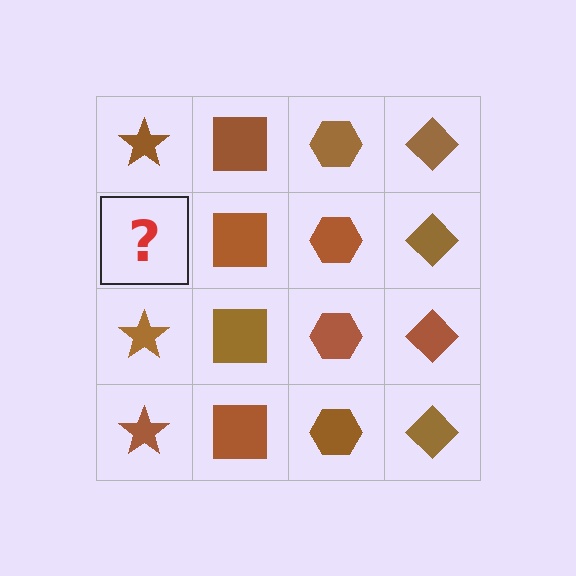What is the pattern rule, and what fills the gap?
The rule is that each column has a consistent shape. The gap should be filled with a brown star.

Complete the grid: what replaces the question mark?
The question mark should be replaced with a brown star.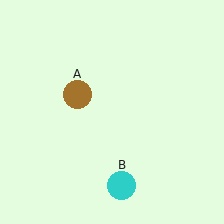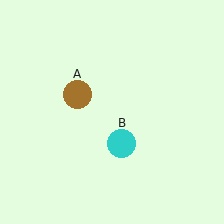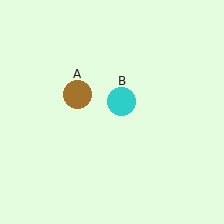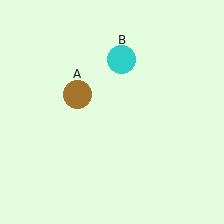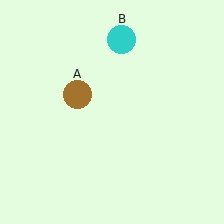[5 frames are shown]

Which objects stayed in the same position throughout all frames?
Brown circle (object A) remained stationary.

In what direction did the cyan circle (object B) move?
The cyan circle (object B) moved up.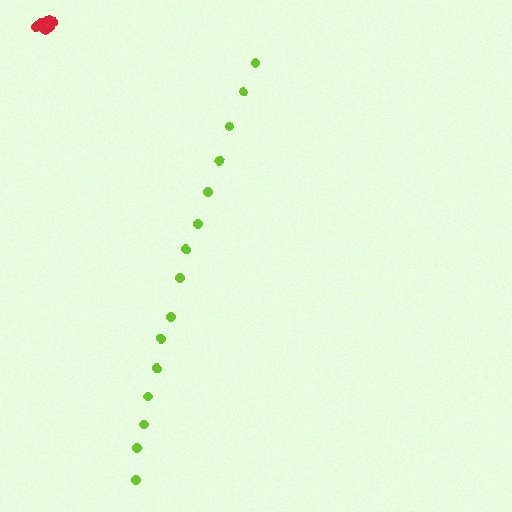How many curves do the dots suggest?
There are 2 distinct paths.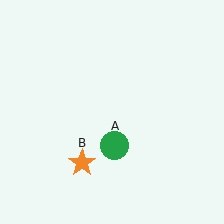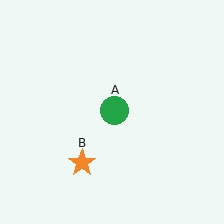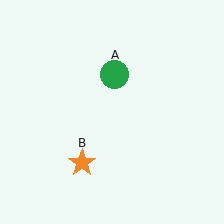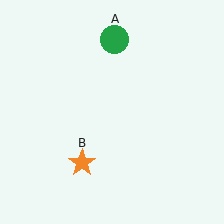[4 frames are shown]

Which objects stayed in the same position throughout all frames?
Orange star (object B) remained stationary.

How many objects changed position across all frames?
1 object changed position: green circle (object A).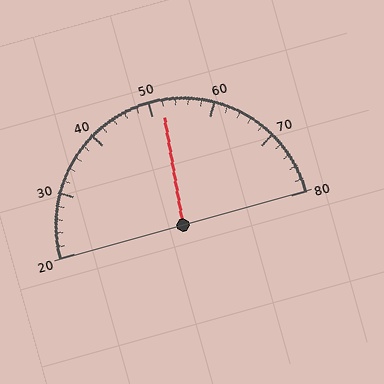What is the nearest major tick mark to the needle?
The nearest major tick mark is 50.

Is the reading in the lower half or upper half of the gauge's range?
The reading is in the upper half of the range (20 to 80).